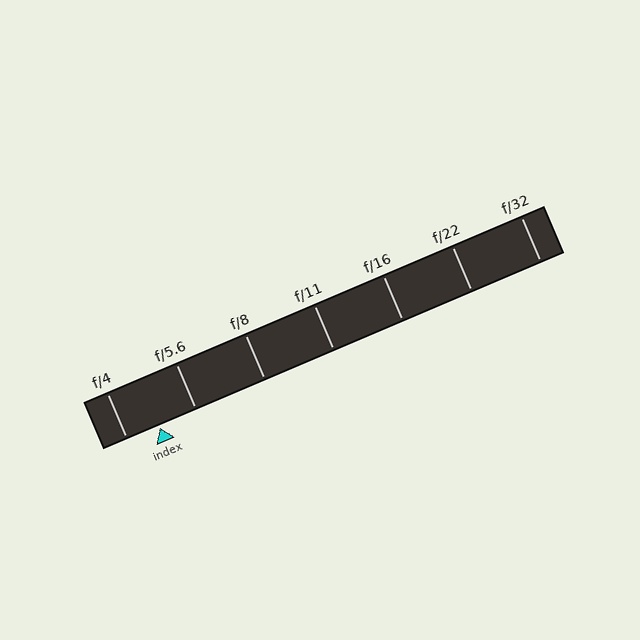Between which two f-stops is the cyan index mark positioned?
The index mark is between f/4 and f/5.6.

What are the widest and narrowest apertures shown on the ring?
The widest aperture shown is f/4 and the narrowest is f/32.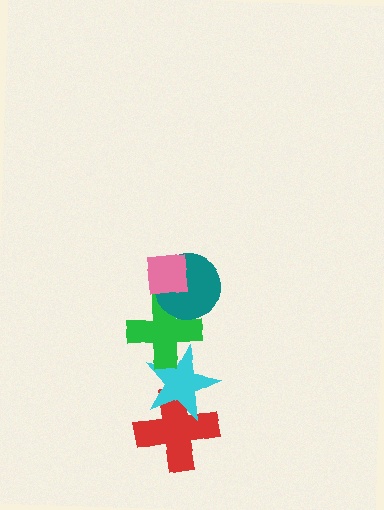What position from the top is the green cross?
The green cross is 3rd from the top.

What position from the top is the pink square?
The pink square is 1st from the top.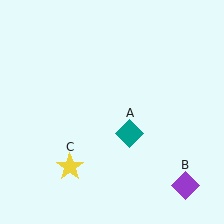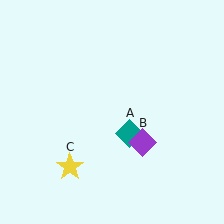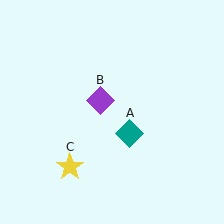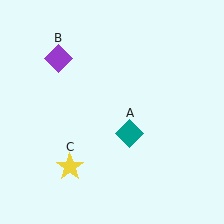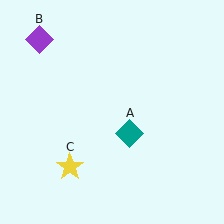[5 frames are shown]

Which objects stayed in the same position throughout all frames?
Teal diamond (object A) and yellow star (object C) remained stationary.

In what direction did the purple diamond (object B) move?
The purple diamond (object B) moved up and to the left.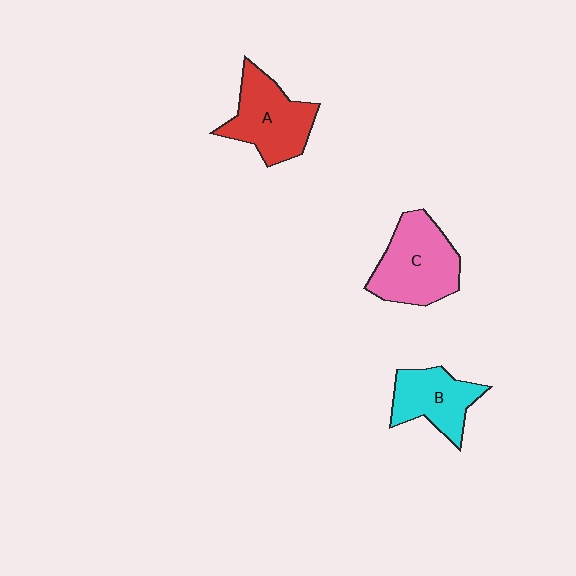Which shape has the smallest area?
Shape B (cyan).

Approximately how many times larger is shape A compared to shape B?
Approximately 1.2 times.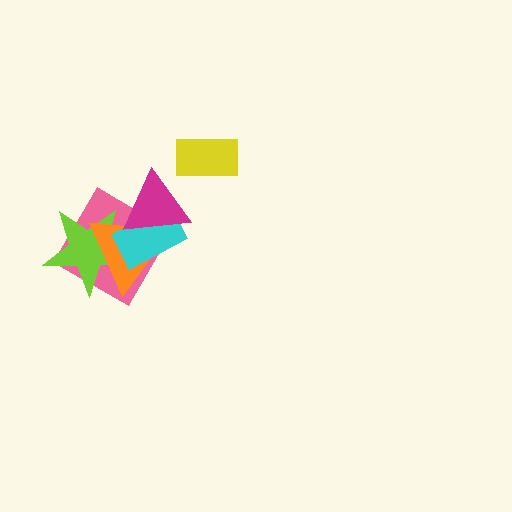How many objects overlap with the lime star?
3 objects overlap with the lime star.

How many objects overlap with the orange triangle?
4 objects overlap with the orange triangle.